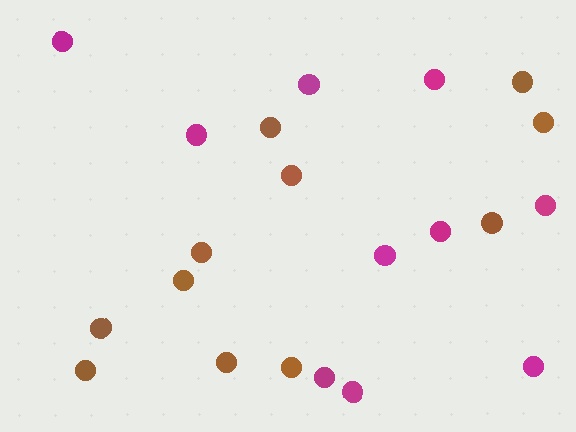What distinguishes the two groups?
There are 2 groups: one group of brown circles (11) and one group of magenta circles (10).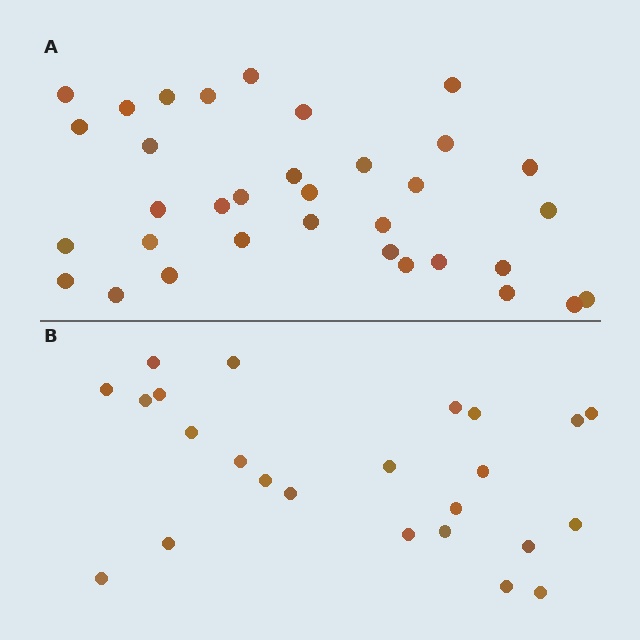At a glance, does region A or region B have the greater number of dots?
Region A (the top region) has more dots.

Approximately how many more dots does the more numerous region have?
Region A has roughly 10 or so more dots than region B.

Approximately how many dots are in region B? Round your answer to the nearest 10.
About 20 dots. (The exact count is 24, which rounds to 20.)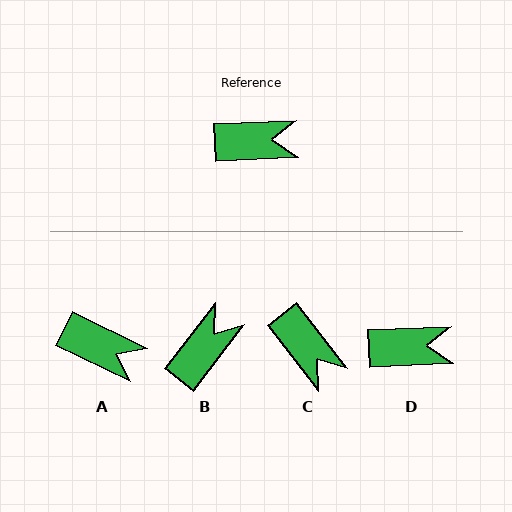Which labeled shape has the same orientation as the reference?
D.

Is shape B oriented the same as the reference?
No, it is off by about 50 degrees.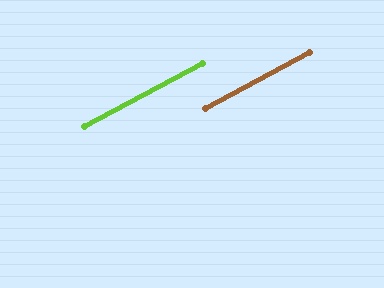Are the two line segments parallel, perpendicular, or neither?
Parallel — their directions differ by only 0.3°.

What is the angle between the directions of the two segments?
Approximately 0 degrees.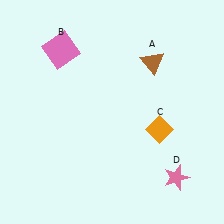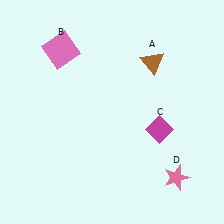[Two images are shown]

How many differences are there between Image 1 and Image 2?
There is 1 difference between the two images.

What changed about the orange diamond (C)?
In Image 1, C is orange. In Image 2, it changed to magenta.